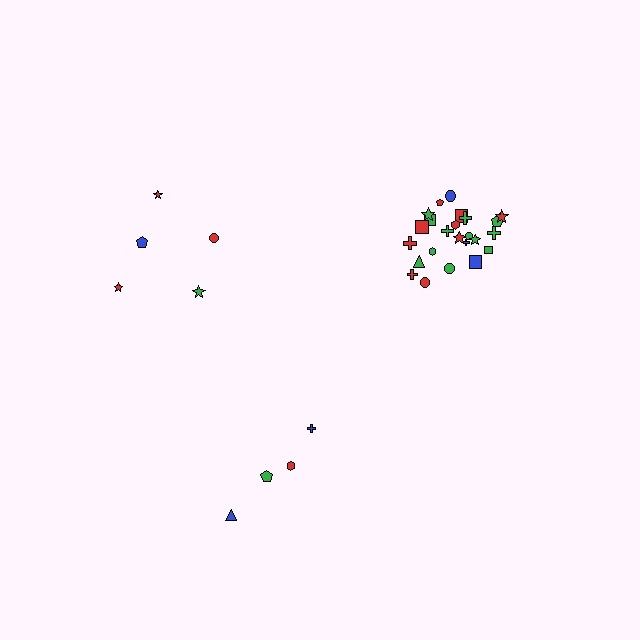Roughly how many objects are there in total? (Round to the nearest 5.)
Roughly 35 objects in total.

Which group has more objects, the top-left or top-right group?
The top-right group.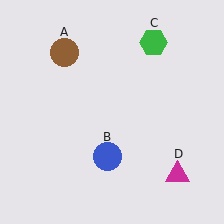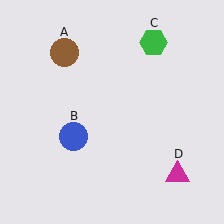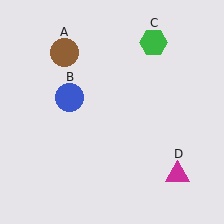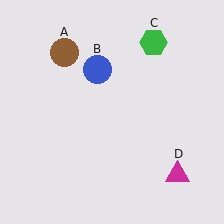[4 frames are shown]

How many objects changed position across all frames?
1 object changed position: blue circle (object B).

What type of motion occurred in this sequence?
The blue circle (object B) rotated clockwise around the center of the scene.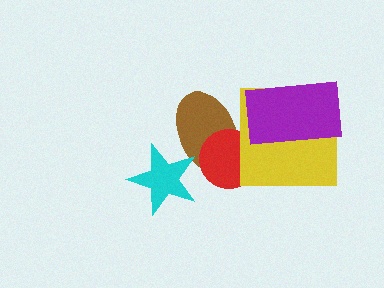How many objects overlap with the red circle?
2 objects overlap with the red circle.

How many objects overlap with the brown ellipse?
3 objects overlap with the brown ellipse.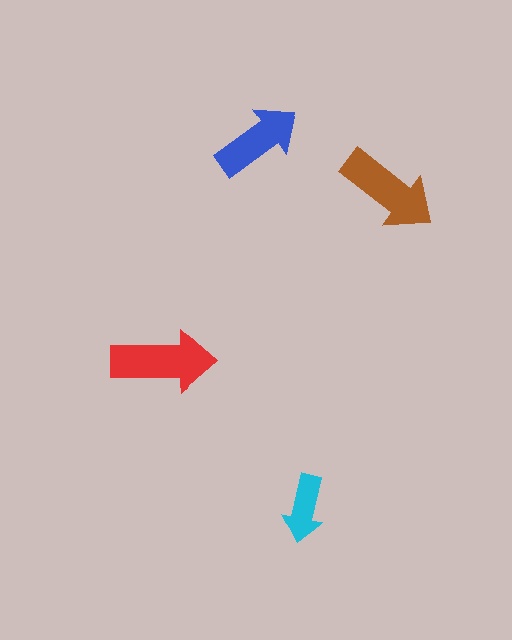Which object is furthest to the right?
The brown arrow is rightmost.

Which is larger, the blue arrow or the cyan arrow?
The blue one.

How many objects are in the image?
There are 4 objects in the image.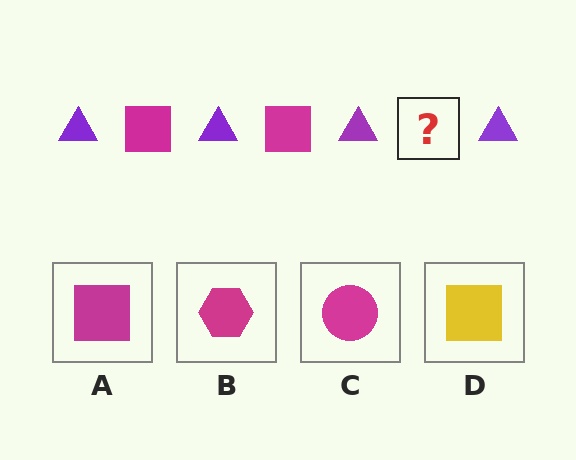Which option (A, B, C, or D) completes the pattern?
A.